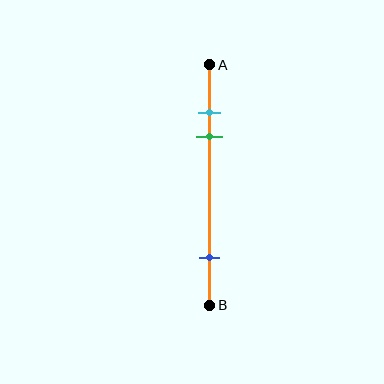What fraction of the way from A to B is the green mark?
The green mark is approximately 30% (0.3) of the way from A to B.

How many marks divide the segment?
There are 3 marks dividing the segment.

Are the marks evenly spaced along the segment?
No, the marks are not evenly spaced.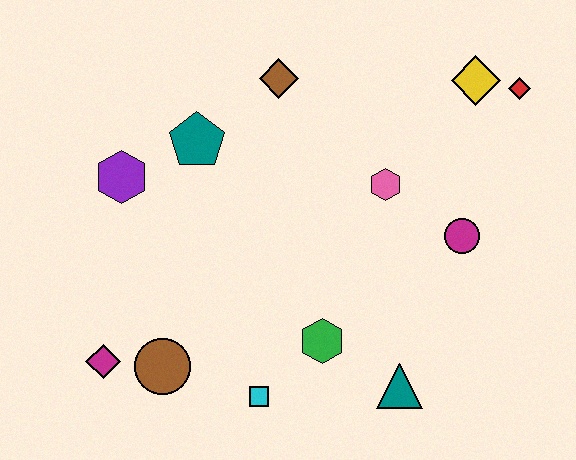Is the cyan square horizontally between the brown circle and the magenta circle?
Yes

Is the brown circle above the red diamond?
No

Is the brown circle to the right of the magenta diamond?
Yes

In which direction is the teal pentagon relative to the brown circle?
The teal pentagon is above the brown circle.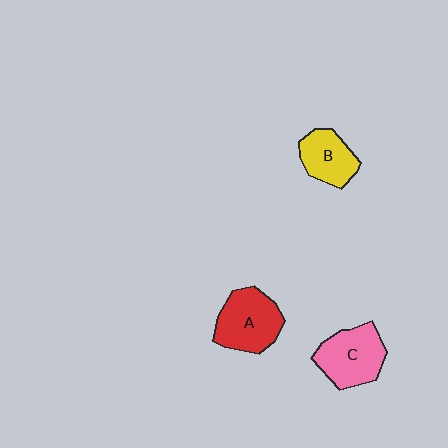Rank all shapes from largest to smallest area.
From largest to smallest: A (red), C (pink), B (yellow).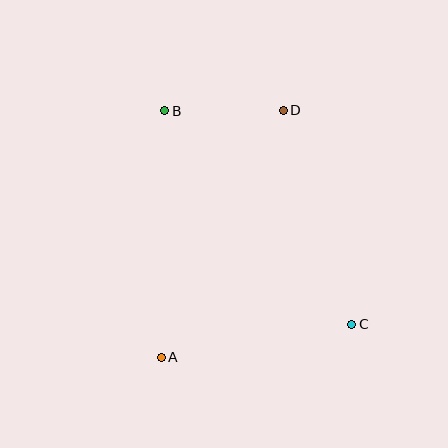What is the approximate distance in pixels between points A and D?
The distance between A and D is approximately 275 pixels.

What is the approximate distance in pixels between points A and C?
The distance between A and C is approximately 193 pixels.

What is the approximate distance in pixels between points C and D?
The distance between C and D is approximately 225 pixels.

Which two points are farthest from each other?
Points B and C are farthest from each other.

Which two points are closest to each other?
Points B and D are closest to each other.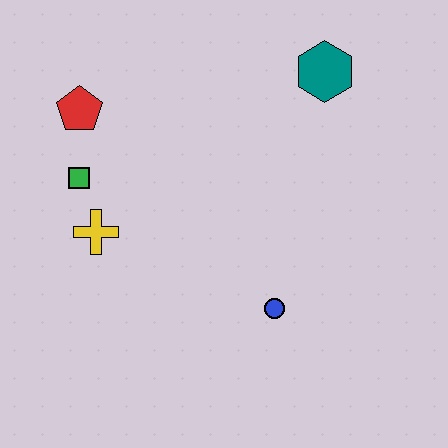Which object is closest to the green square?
The yellow cross is closest to the green square.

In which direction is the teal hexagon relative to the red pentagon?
The teal hexagon is to the right of the red pentagon.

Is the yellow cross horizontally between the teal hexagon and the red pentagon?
Yes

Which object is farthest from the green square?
The teal hexagon is farthest from the green square.